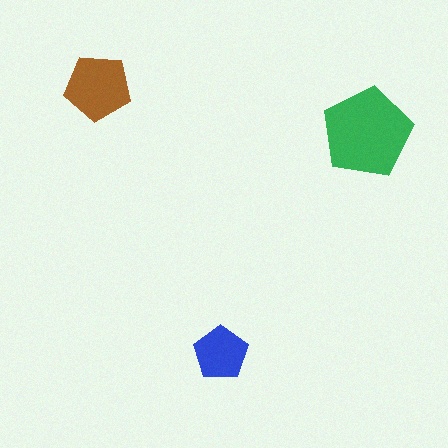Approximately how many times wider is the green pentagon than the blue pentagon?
About 1.5 times wider.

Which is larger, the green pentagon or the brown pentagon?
The green one.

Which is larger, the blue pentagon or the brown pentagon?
The brown one.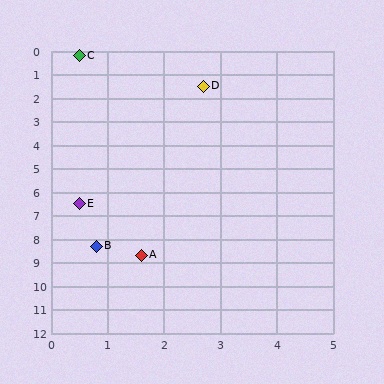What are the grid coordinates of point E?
Point E is at approximately (0.5, 6.5).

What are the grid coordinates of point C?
Point C is at approximately (0.5, 0.2).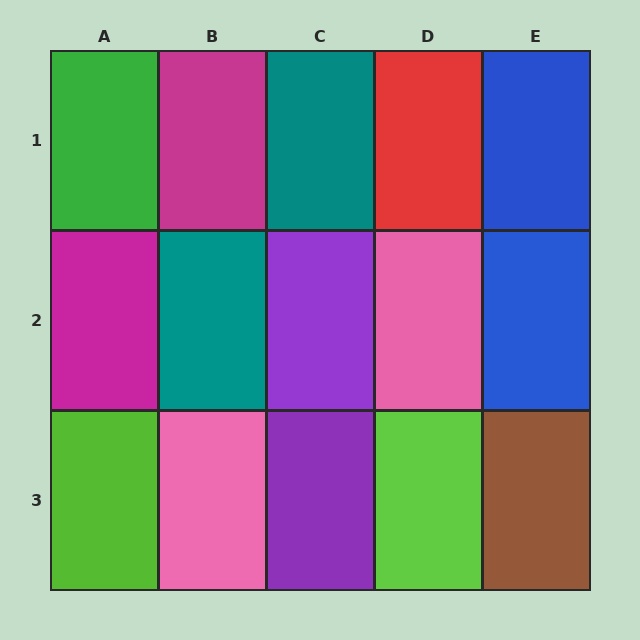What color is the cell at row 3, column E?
Brown.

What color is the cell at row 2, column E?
Blue.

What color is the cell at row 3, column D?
Lime.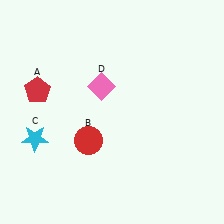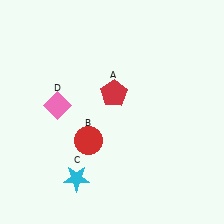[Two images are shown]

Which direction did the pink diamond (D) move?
The pink diamond (D) moved left.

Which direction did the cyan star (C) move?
The cyan star (C) moved right.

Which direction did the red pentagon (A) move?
The red pentagon (A) moved right.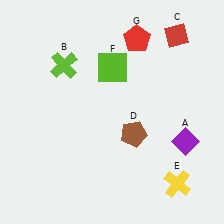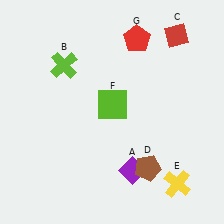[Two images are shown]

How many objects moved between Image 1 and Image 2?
3 objects moved between the two images.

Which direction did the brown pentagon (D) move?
The brown pentagon (D) moved down.